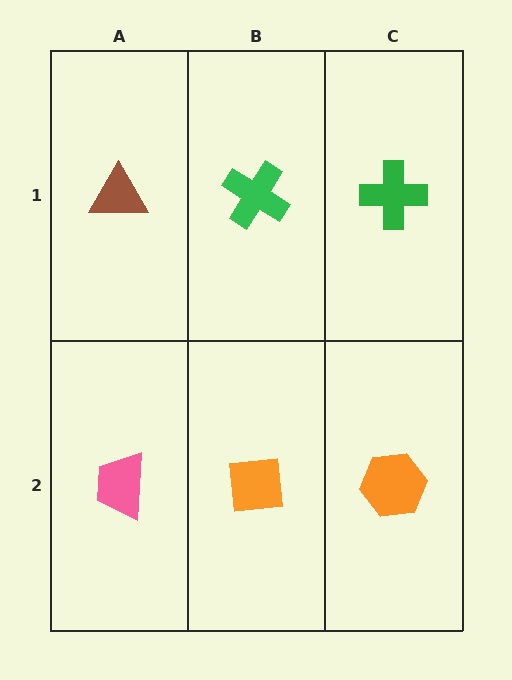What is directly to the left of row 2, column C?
An orange square.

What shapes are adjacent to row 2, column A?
A brown triangle (row 1, column A), an orange square (row 2, column B).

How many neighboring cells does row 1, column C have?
2.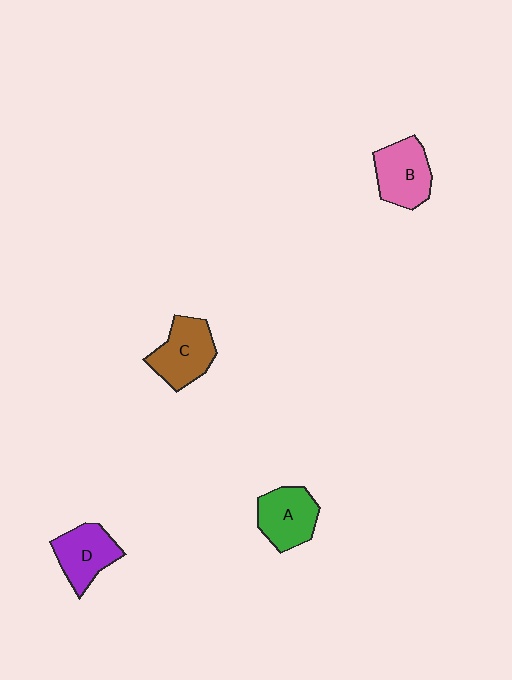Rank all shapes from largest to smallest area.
From largest to smallest: C (brown), B (pink), A (green), D (purple).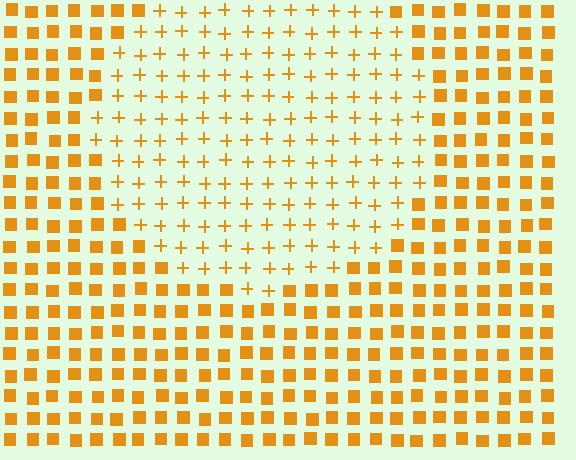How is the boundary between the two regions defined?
The boundary is defined by a change in element shape: plus signs inside vs. squares outside. All elements share the same color and spacing.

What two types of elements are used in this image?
The image uses plus signs inside the circle region and squares outside it.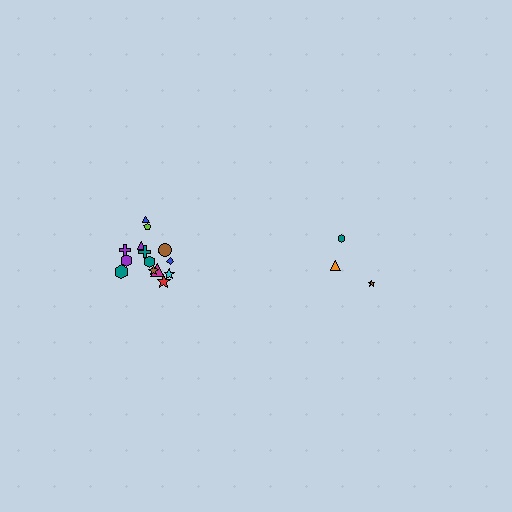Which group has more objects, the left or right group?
The left group.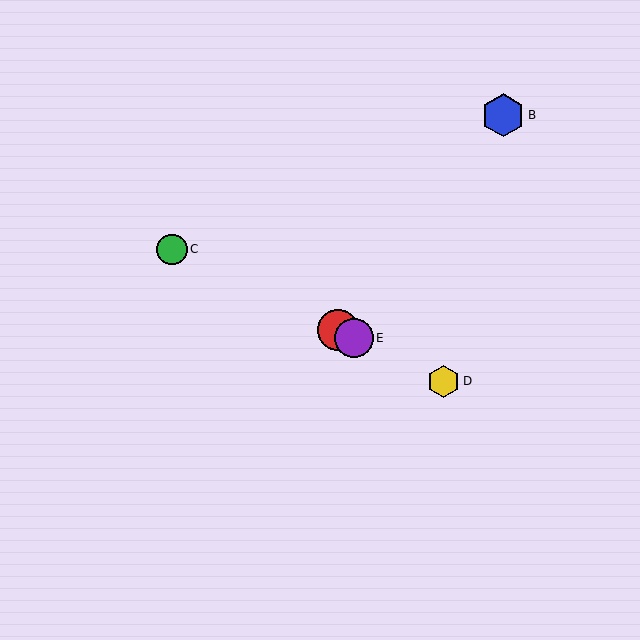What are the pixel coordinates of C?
Object C is at (172, 249).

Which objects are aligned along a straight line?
Objects A, C, D, E are aligned along a straight line.